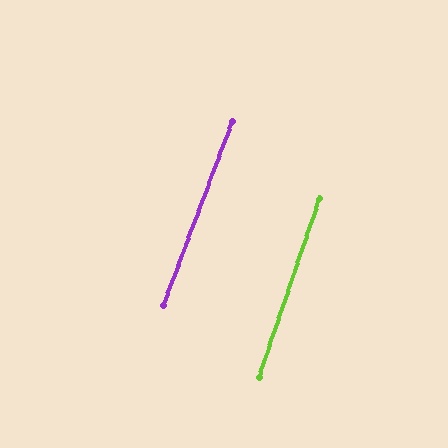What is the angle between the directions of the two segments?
Approximately 2 degrees.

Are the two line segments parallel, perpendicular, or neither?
Parallel — their directions differ by only 1.7°.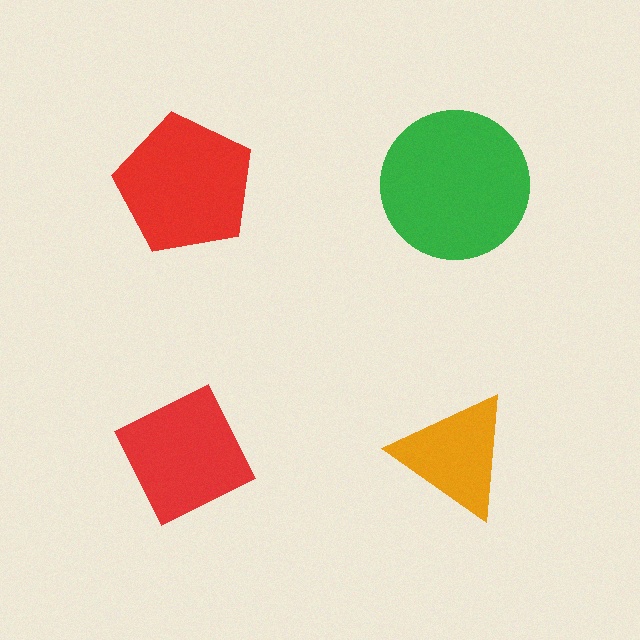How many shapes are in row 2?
2 shapes.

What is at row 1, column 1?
A red pentagon.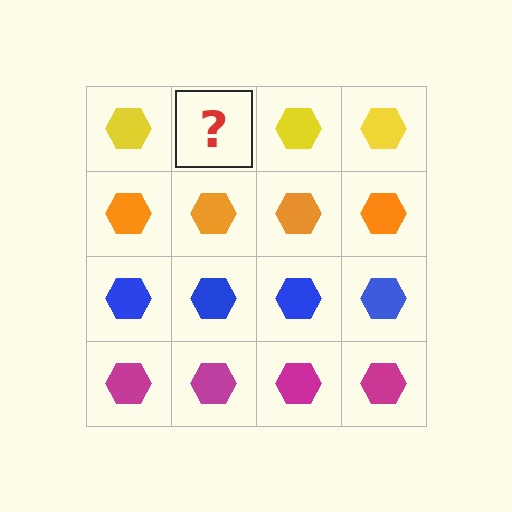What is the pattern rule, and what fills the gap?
The rule is that each row has a consistent color. The gap should be filled with a yellow hexagon.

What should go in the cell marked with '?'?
The missing cell should contain a yellow hexagon.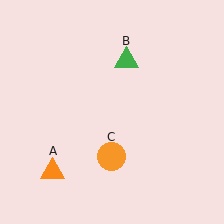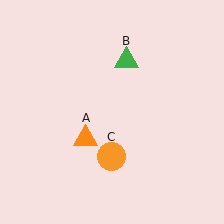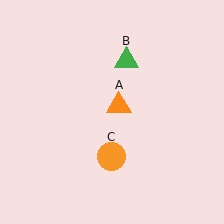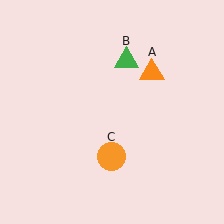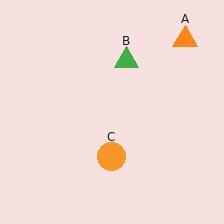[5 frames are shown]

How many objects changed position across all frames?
1 object changed position: orange triangle (object A).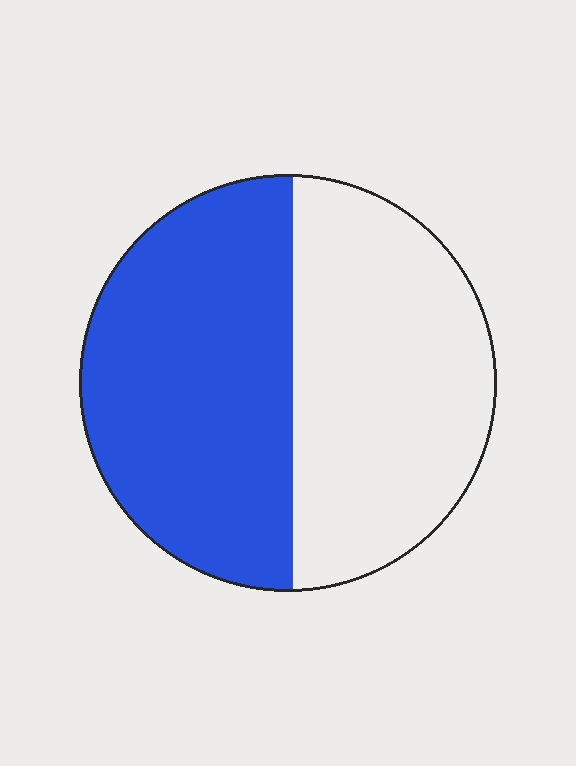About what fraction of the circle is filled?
About one half (1/2).